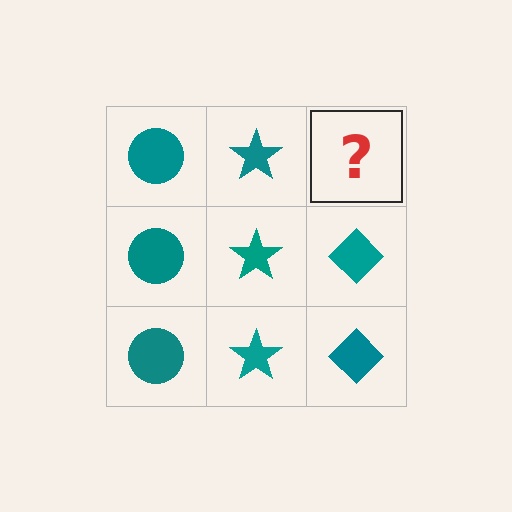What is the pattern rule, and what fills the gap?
The rule is that each column has a consistent shape. The gap should be filled with a teal diamond.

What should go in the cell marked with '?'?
The missing cell should contain a teal diamond.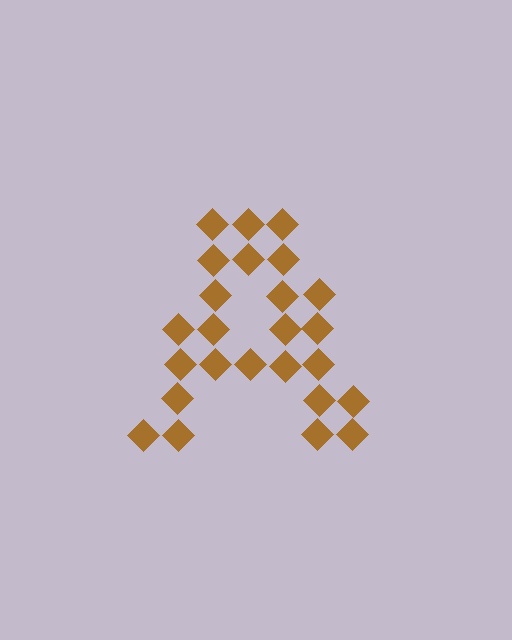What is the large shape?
The large shape is the letter A.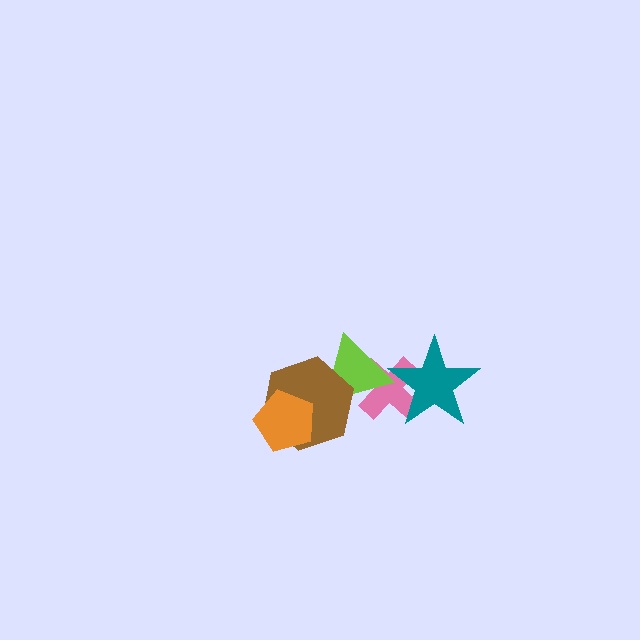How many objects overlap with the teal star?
2 objects overlap with the teal star.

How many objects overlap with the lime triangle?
3 objects overlap with the lime triangle.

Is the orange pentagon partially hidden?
No, no other shape covers it.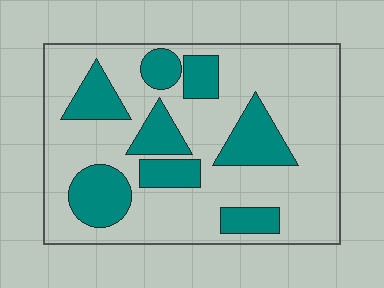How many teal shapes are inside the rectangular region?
8.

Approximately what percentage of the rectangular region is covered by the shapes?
Approximately 30%.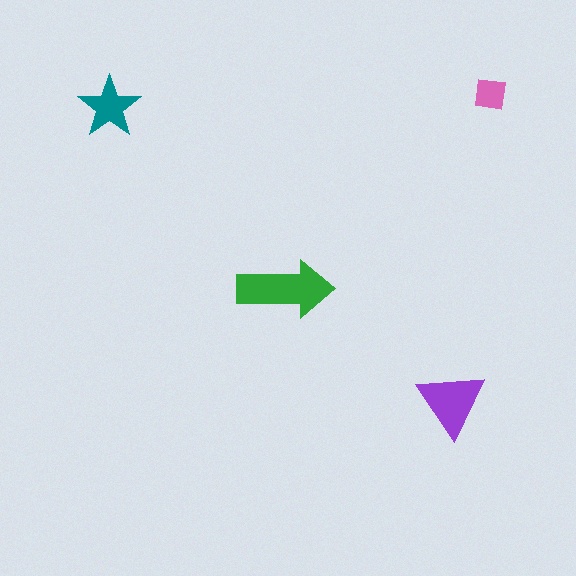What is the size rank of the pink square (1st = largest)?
4th.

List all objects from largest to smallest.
The green arrow, the purple triangle, the teal star, the pink square.